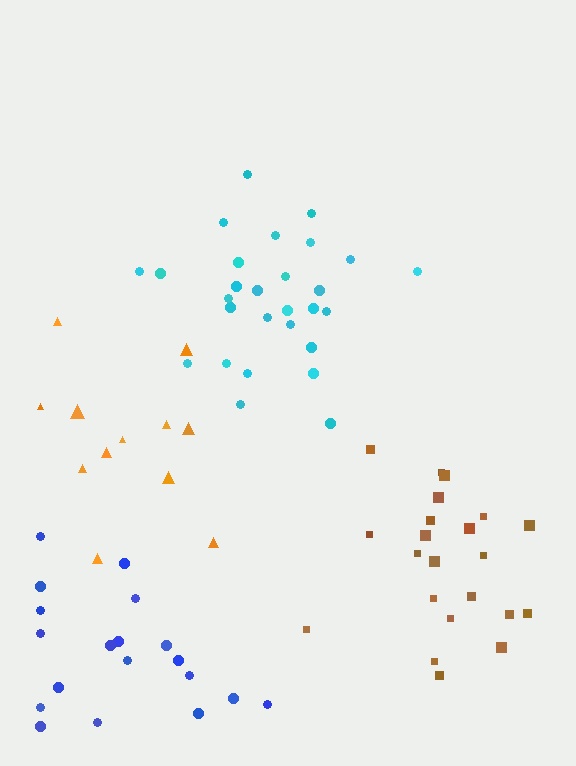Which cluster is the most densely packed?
Brown.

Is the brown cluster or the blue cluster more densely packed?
Brown.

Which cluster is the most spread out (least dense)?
Orange.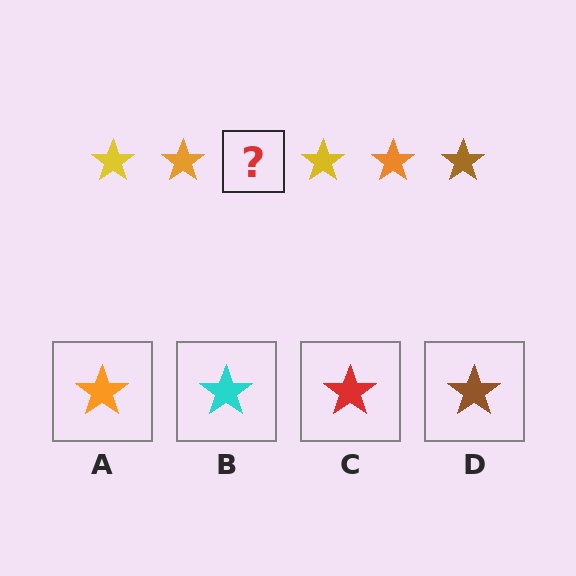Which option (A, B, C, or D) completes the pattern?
D.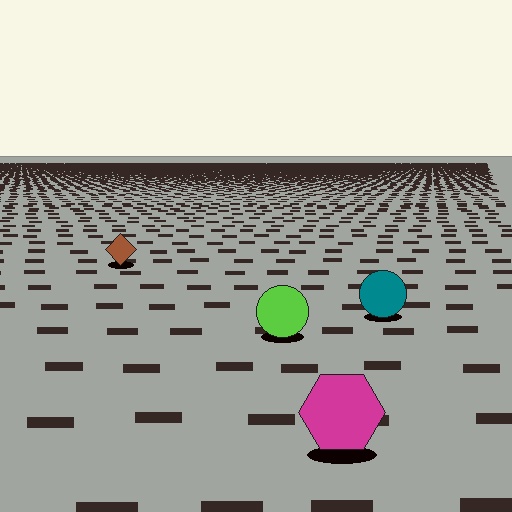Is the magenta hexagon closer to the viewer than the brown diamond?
Yes. The magenta hexagon is closer — you can tell from the texture gradient: the ground texture is coarser near it.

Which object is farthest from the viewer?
The brown diamond is farthest from the viewer. It appears smaller and the ground texture around it is denser.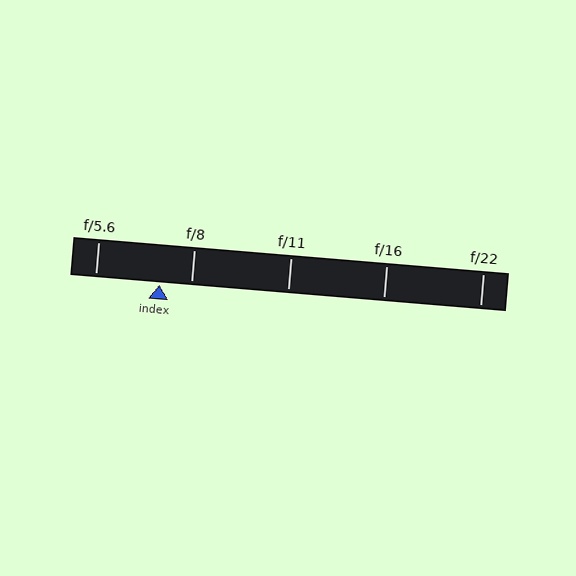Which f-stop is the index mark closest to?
The index mark is closest to f/8.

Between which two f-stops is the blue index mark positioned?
The index mark is between f/5.6 and f/8.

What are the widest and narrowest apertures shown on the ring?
The widest aperture shown is f/5.6 and the narrowest is f/22.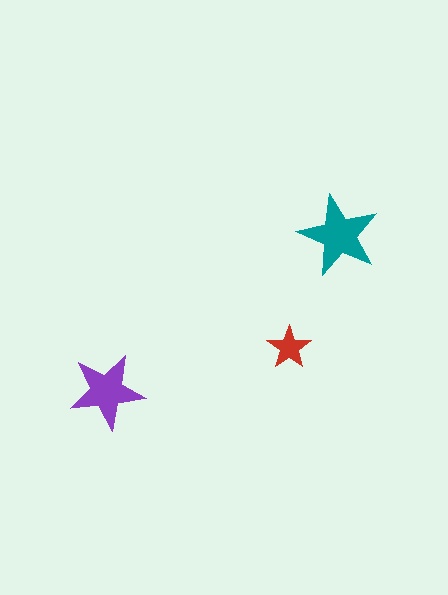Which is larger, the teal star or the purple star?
The teal one.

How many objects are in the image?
There are 3 objects in the image.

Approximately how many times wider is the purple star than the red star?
About 1.5 times wider.